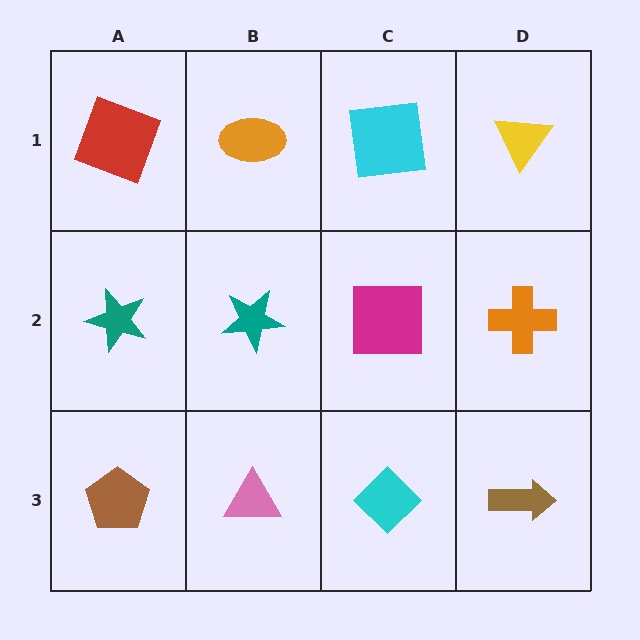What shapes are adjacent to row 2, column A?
A red square (row 1, column A), a brown pentagon (row 3, column A), a teal star (row 2, column B).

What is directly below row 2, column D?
A brown arrow.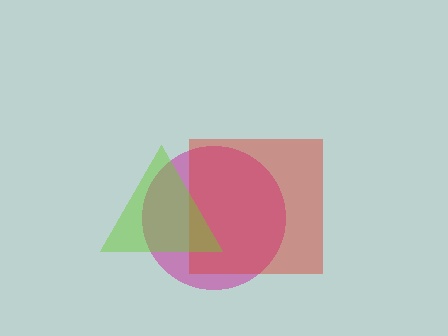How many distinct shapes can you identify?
There are 3 distinct shapes: a magenta circle, a red square, a lime triangle.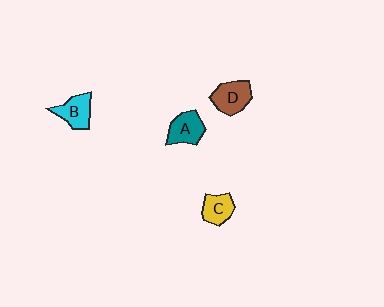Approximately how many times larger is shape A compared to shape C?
Approximately 1.2 times.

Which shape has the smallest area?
Shape C (yellow).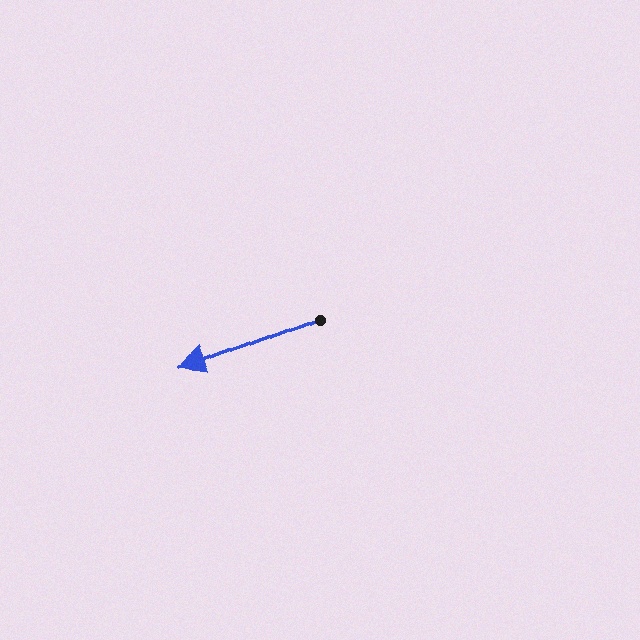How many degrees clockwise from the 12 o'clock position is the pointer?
Approximately 249 degrees.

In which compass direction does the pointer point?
West.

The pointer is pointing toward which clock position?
Roughly 8 o'clock.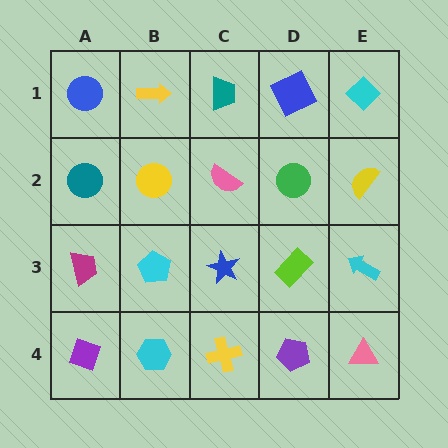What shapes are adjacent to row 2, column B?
A yellow arrow (row 1, column B), a cyan pentagon (row 3, column B), a teal circle (row 2, column A), a pink semicircle (row 2, column C).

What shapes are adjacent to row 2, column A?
A blue circle (row 1, column A), a magenta trapezoid (row 3, column A), a yellow circle (row 2, column B).